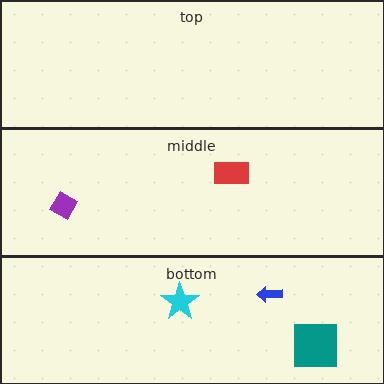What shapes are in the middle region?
The purple diamond, the red rectangle.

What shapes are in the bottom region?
The cyan star, the blue arrow, the teal square.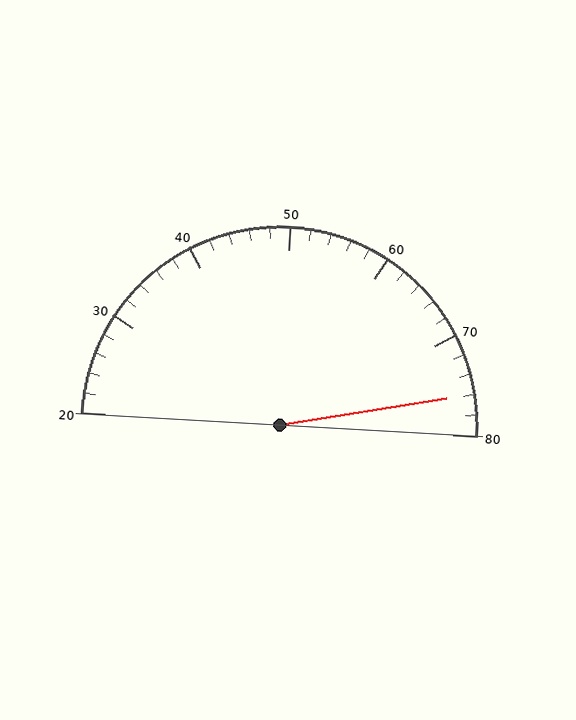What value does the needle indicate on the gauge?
The needle indicates approximately 76.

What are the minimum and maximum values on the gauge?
The gauge ranges from 20 to 80.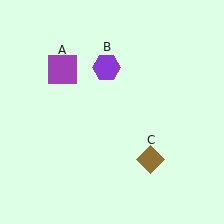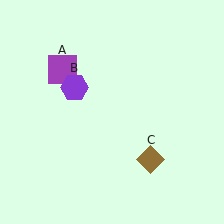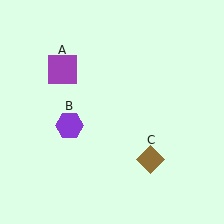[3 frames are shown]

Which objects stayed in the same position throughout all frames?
Purple square (object A) and brown diamond (object C) remained stationary.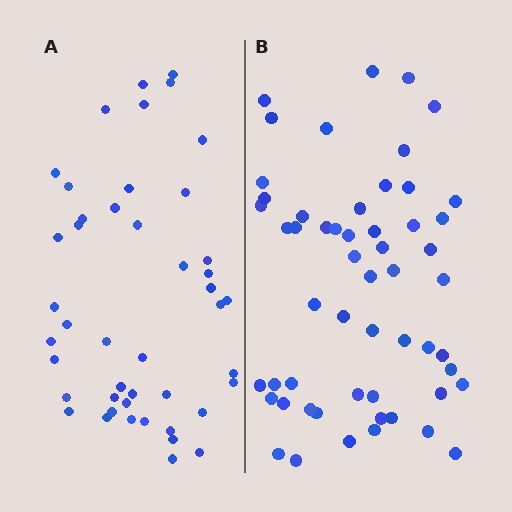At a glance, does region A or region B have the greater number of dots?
Region B (the right region) has more dots.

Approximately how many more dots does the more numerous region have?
Region B has roughly 10 or so more dots than region A.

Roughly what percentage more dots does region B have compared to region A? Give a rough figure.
About 20% more.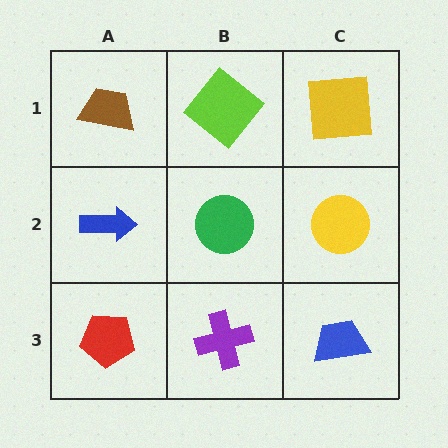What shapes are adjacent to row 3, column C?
A yellow circle (row 2, column C), a purple cross (row 3, column B).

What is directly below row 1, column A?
A blue arrow.